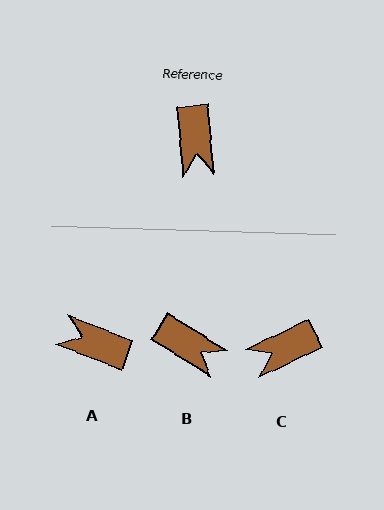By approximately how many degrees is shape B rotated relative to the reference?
Approximately 53 degrees counter-clockwise.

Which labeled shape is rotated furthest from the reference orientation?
A, about 117 degrees away.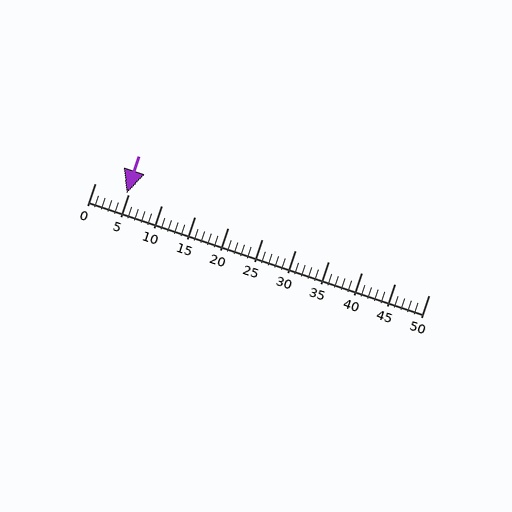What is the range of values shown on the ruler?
The ruler shows values from 0 to 50.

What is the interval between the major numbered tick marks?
The major tick marks are spaced 5 units apart.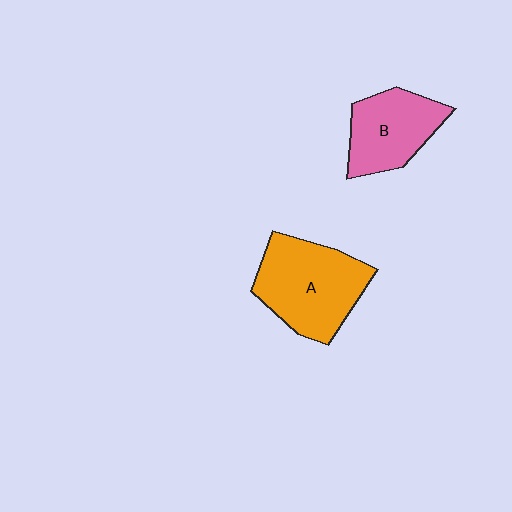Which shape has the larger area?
Shape A (orange).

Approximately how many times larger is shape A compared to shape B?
Approximately 1.4 times.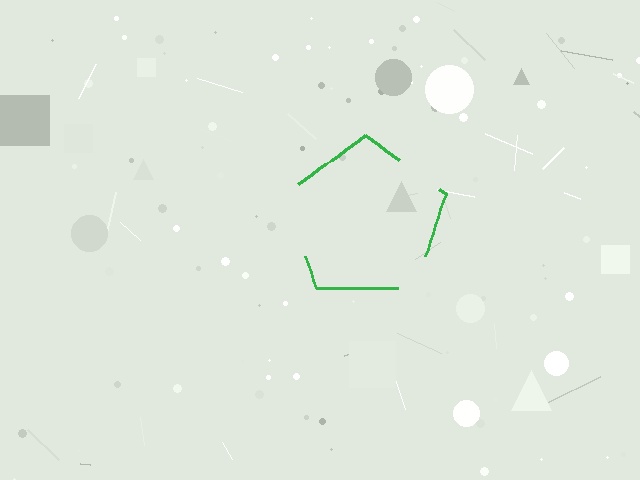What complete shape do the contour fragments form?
The contour fragments form a pentagon.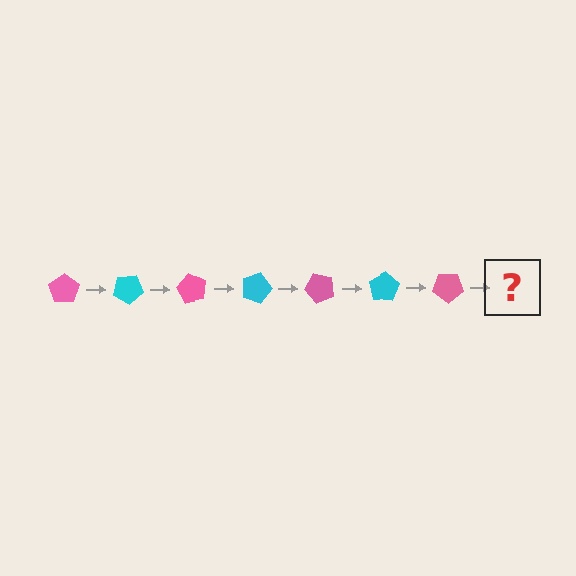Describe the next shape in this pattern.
It should be a cyan pentagon, rotated 210 degrees from the start.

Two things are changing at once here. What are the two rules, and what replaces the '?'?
The two rules are that it rotates 30 degrees each step and the color cycles through pink and cyan. The '?' should be a cyan pentagon, rotated 210 degrees from the start.